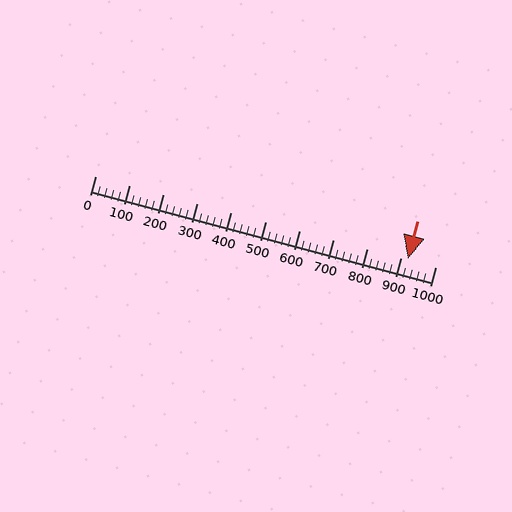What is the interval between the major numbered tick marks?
The major tick marks are spaced 100 units apart.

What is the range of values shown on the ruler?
The ruler shows values from 0 to 1000.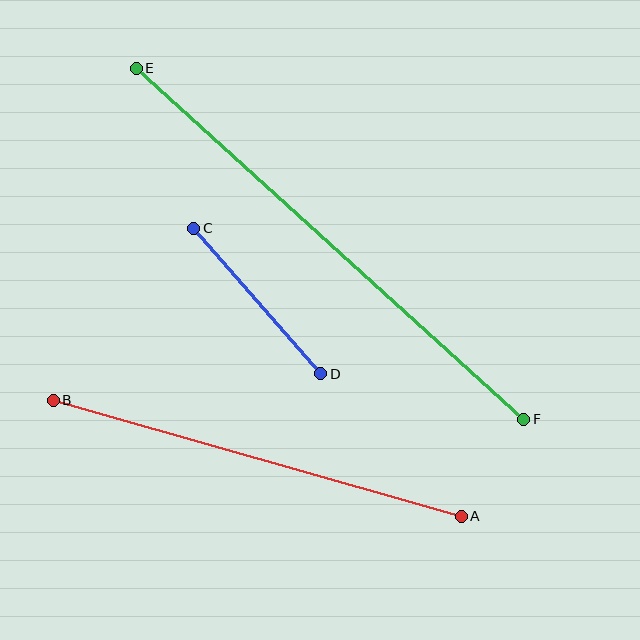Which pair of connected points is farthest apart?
Points E and F are farthest apart.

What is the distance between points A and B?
The distance is approximately 424 pixels.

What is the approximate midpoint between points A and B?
The midpoint is at approximately (257, 458) pixels.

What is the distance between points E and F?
The distance is approximately 523 pixels.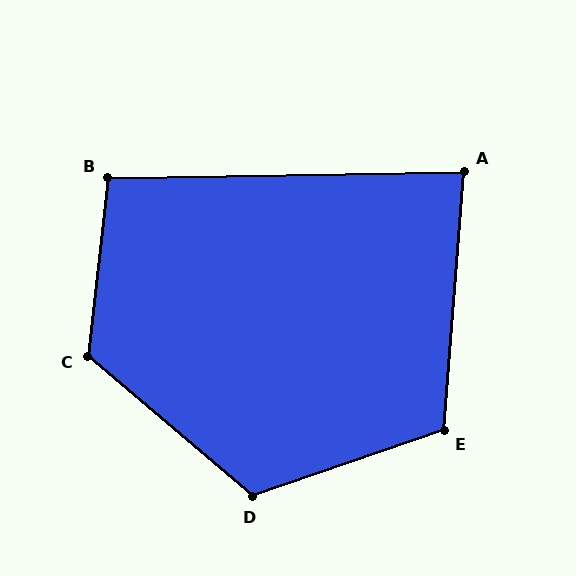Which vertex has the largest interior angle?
C, at approximately 124 degrees.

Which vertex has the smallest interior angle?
A, at approximately 85 degrees.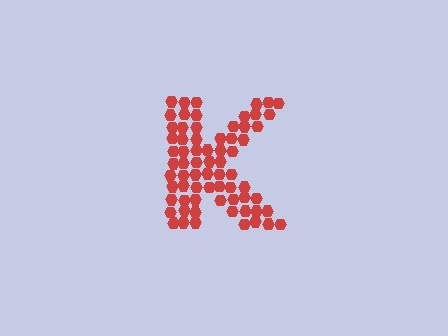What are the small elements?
The small elements are hexagons.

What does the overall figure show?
The overall figure shows the letter K.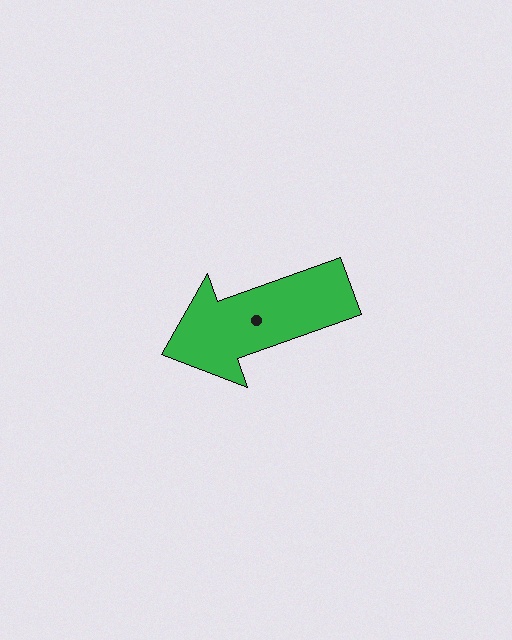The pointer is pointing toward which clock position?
Roughly 8 o'clock.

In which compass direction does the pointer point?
West.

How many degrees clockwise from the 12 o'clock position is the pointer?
Approximately 250 degrees.